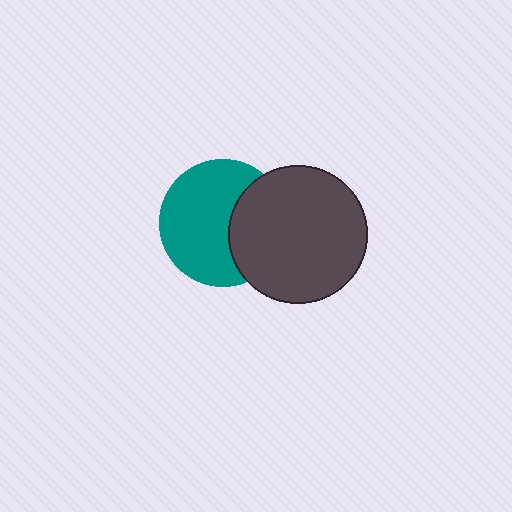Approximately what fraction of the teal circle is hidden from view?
Roughly 35% of the teal circle is hidden behind the dark gray circle.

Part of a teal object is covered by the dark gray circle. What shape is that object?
It is a circle.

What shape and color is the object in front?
The object in front is a dark gray circle.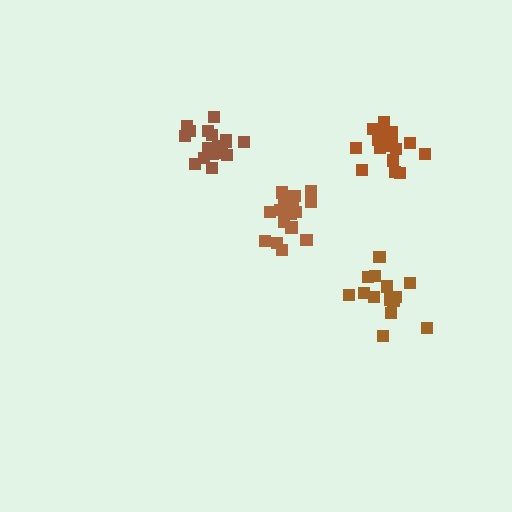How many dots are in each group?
Group 1: 18 dots, Group 2: 15 dots, Group 3: 21 dots, Group 4: 17 dots (71 total).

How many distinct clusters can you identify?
There are 4 distinct clusters.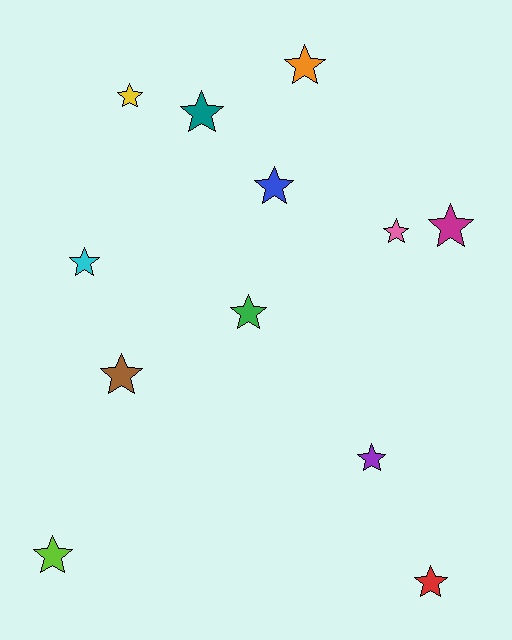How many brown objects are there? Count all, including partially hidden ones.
There is 1 brown object.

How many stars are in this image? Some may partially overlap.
There are 12 stars.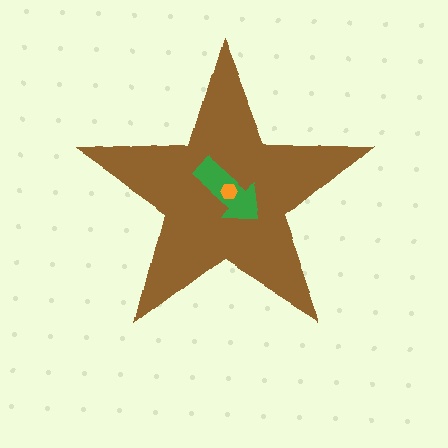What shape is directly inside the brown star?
The green arrow.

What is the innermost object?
The orange hexagon.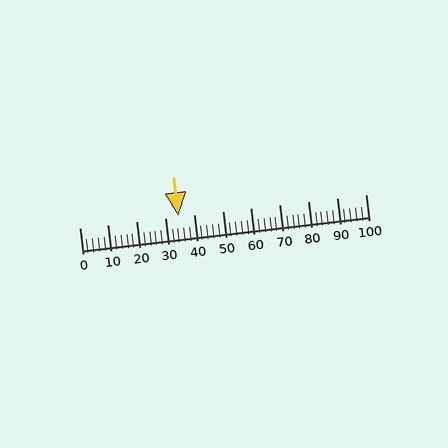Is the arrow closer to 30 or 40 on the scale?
The arrow is closer to 30.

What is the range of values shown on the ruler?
The ruler shows values from 0 to 100.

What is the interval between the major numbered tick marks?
The major tick marks are spaced 10 units apart.